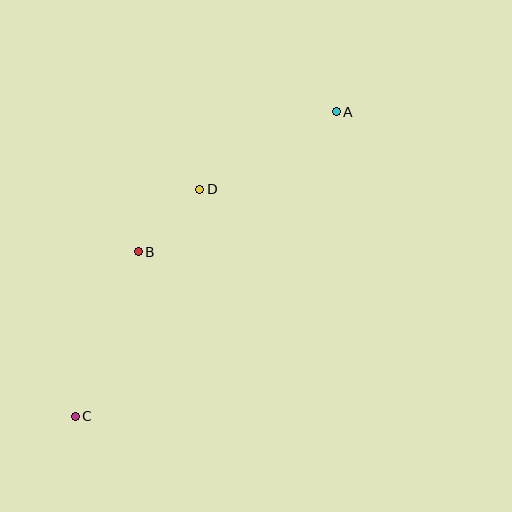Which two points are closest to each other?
Points B and D are closest to each other.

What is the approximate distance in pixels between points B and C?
The distance between B and C is approximately 176 pixels.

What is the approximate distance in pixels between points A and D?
The distance between A and D is approximately 157 pixels.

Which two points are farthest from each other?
Points A and C are farthest from each other.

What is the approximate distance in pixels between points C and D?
The distance between C and D is approximately 258 pixels.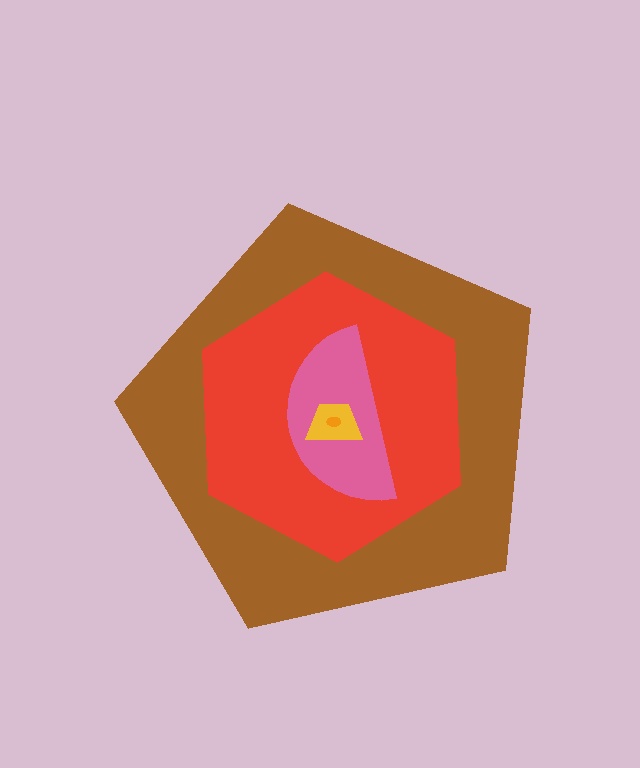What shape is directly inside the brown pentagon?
The red hexagon.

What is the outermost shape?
The brown pentagon.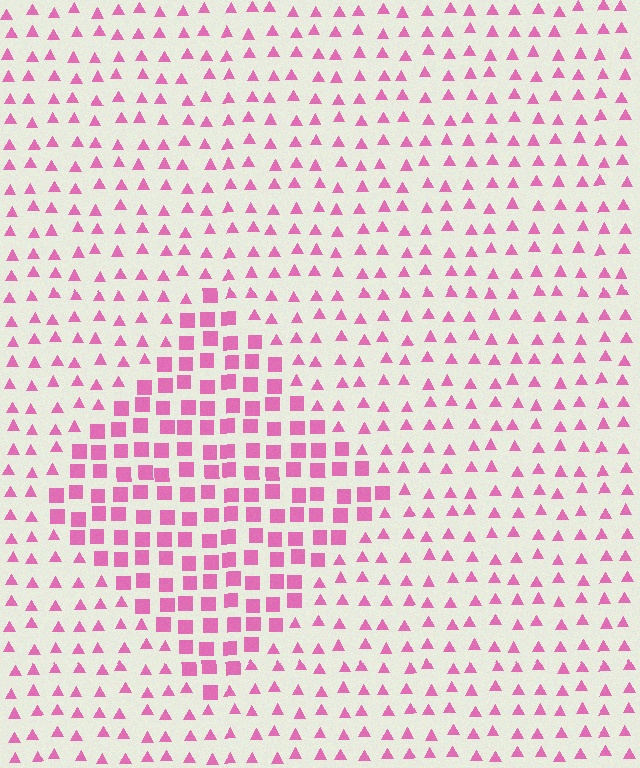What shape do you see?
I see a diamond.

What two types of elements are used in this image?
The image uses squares inside the diamond region and triangles outside it.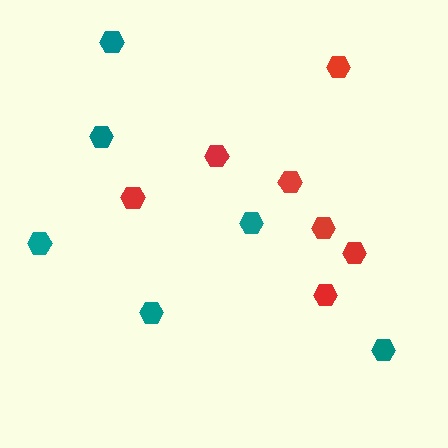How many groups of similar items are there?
There are 2 groups: one group of red hexagons (7) and one group of teal hexagons (6).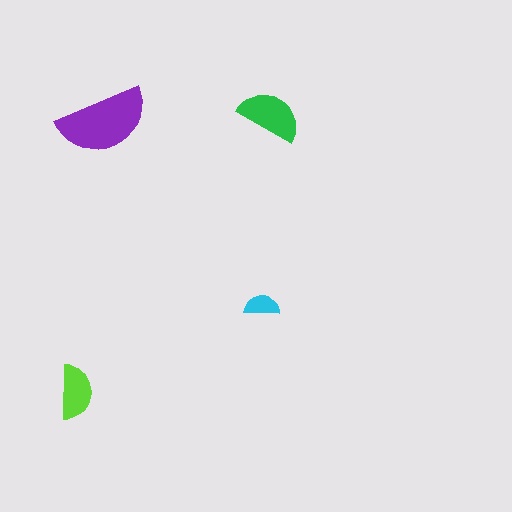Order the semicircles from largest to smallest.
the purple one, the green one, the lime one, the cyan one.